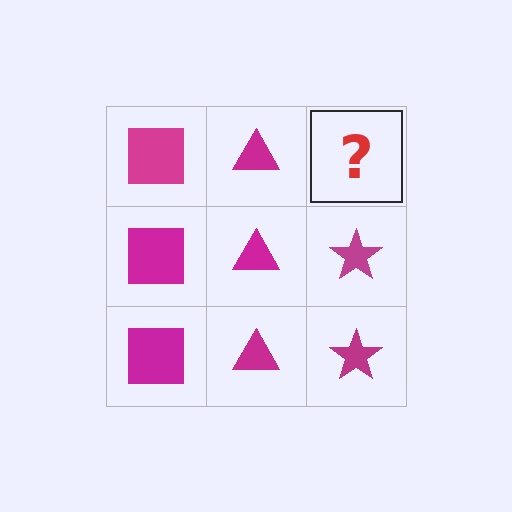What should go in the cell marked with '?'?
The missing cell should contain a magenta star.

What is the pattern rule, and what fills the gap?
The rule is that each column has a consistent shape. The gap should be filled with a magenta star.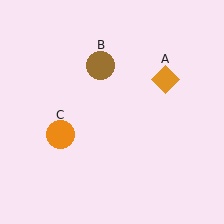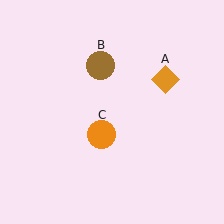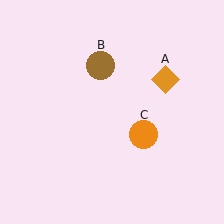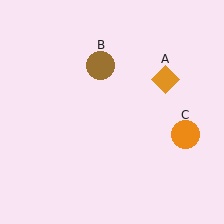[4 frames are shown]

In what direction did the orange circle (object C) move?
The orange circle (object C) moved right.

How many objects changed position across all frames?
1 object changed position: orange circle (object C).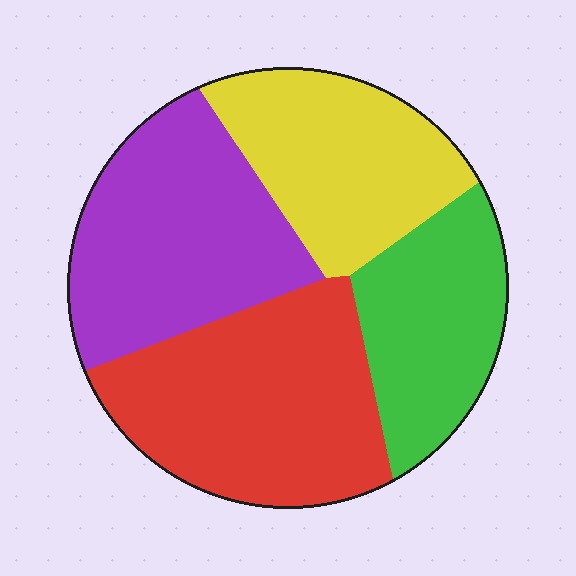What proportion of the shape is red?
Red takes up between a sixth and a third of the shape.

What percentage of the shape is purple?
Purple covers 28% of the shape.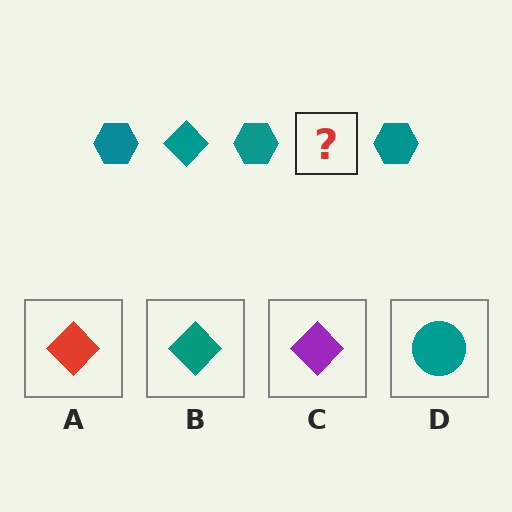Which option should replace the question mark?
Option B.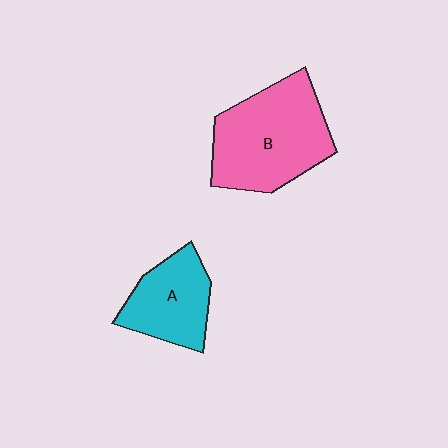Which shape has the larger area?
Shape B (pink).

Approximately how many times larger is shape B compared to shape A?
Approximately 1.6 times.